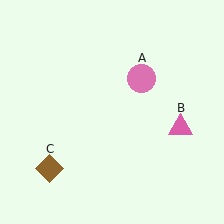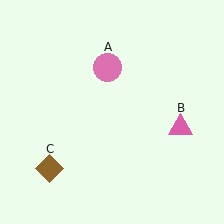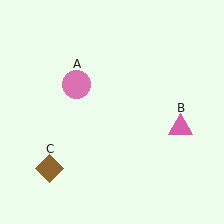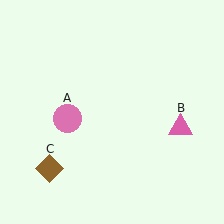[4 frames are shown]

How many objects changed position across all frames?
1 object changed position: pink circle (object A).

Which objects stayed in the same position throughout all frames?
Pink triangle (object B) and brown diamond (object C) remained stationary.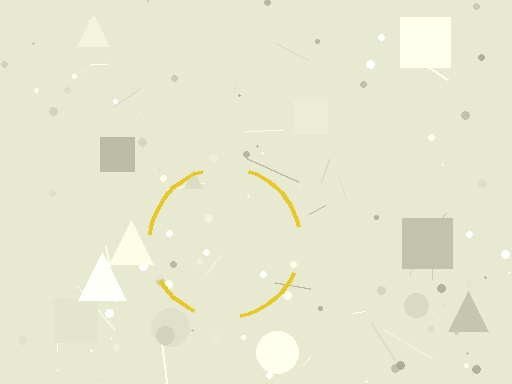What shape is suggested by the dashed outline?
The dashed outline suggests a circle.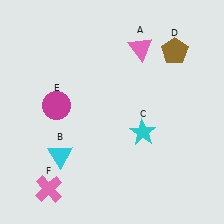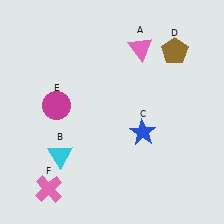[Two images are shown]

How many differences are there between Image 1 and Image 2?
There is 1 difference between the two images.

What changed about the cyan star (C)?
In Image 1, C is cyan. In Image 2, it changed to blue.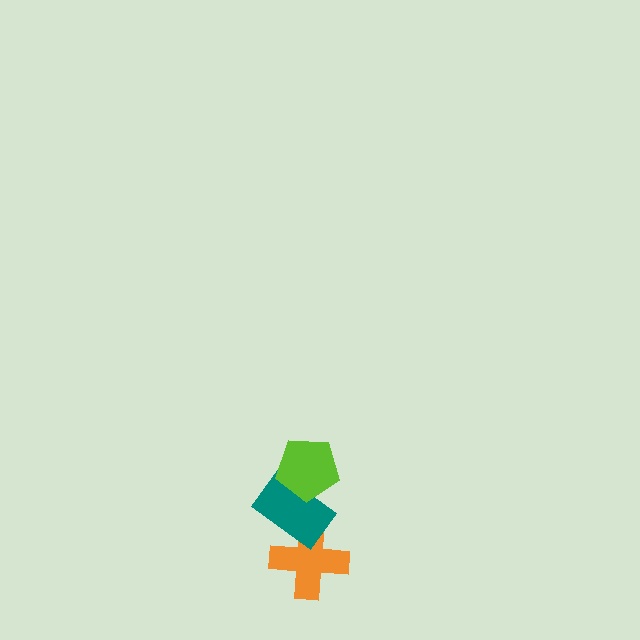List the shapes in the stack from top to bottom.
From top to bottom: the lime pentagon, the teal rectangle, the orange cross.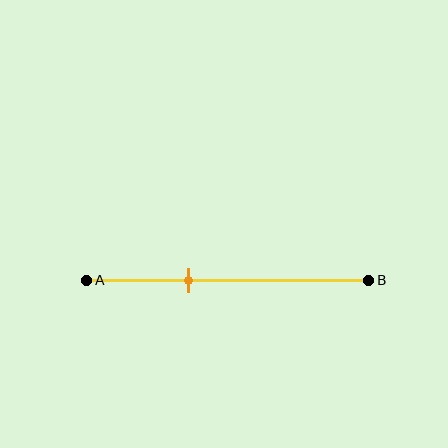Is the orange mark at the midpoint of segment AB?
No, the mark is at about 35% from A, not at the 50% midpoint.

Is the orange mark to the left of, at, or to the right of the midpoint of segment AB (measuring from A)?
The orange mark is to the left of the midpoint of segment AB.